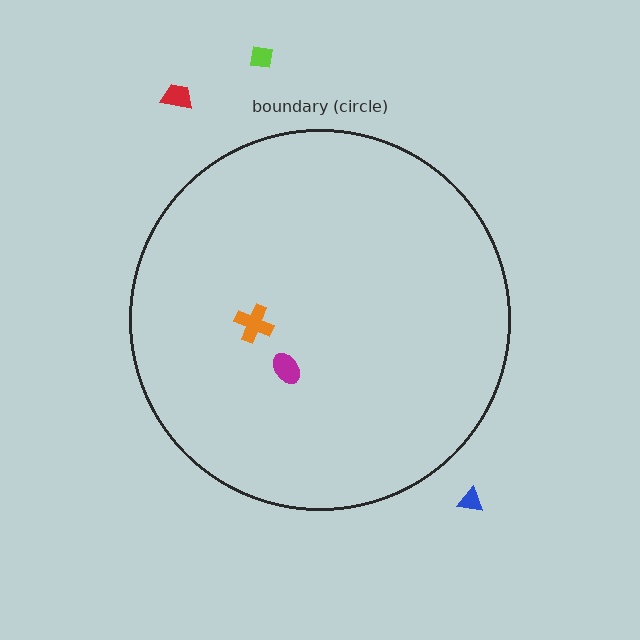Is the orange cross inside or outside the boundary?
Inside.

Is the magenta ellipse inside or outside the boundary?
Inside.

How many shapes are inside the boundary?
2 inside, 3 outside.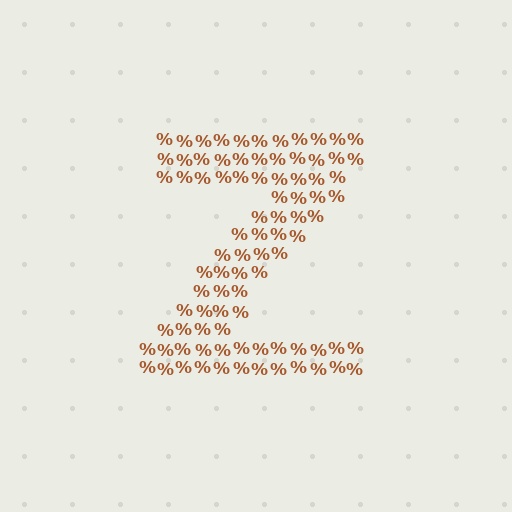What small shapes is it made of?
It is made of small percent signs.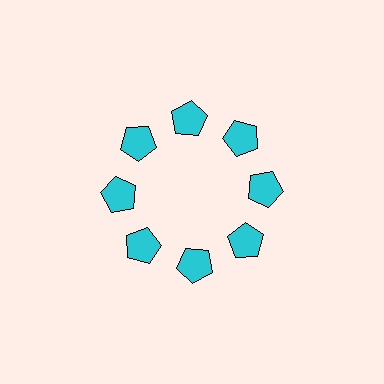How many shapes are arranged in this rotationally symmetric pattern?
There are 8 shapes, arranged in 8 groups of 1.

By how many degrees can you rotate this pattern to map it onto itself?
The pattern maps onto itself every 45 degrees of rotation.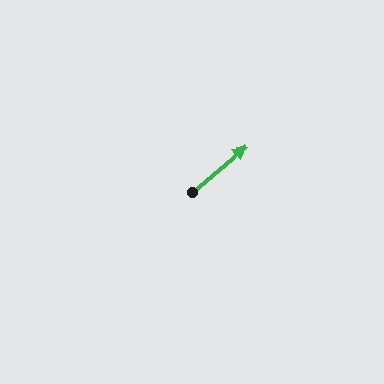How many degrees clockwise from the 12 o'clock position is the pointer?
Approximately 50 degrees.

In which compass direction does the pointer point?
Northeast.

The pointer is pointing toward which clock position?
Roughly 2 o'clock.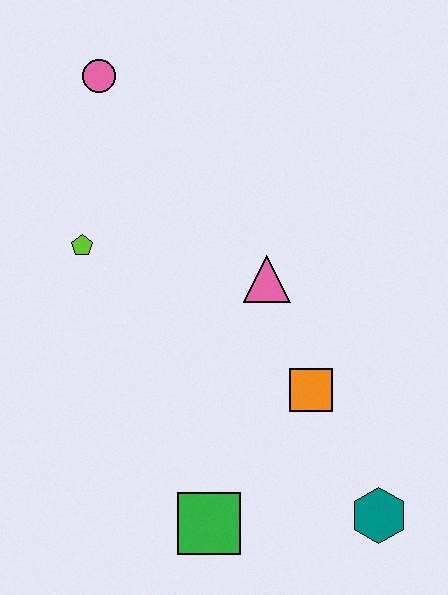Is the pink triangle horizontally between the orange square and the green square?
Yes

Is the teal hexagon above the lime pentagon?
No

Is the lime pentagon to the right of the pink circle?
No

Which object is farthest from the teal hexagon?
The pink circle is farthest from the teal hexagon.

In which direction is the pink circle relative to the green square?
The pink circle is above the green square.